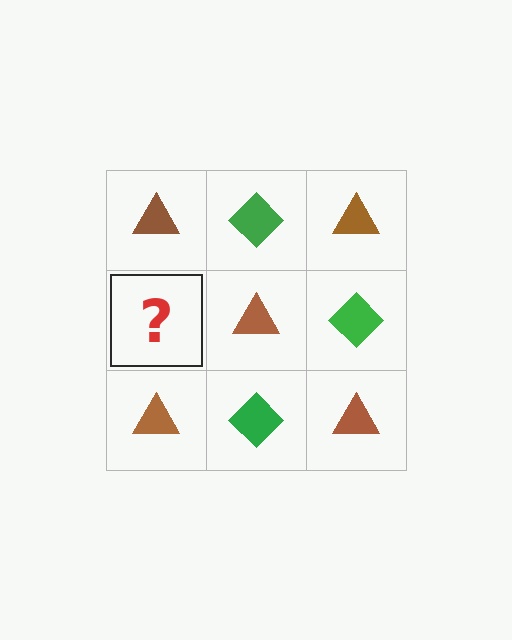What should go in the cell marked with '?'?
The missing cell should contain a green diamond.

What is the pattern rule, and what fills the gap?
The rule is that it alternates brown triangle and green diamond in a checkerboard pattern. The gap should be filled with a green diamond.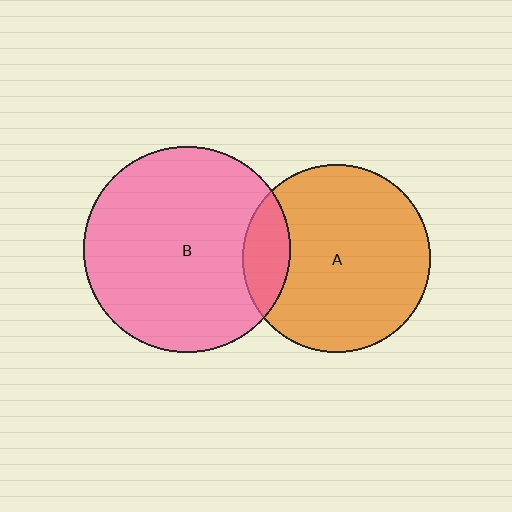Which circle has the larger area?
Circle B (pink).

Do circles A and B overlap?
Yes.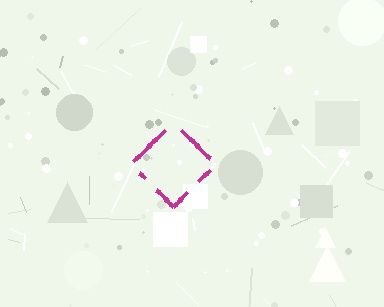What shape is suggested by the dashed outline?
The dashed outline suggests a diamond.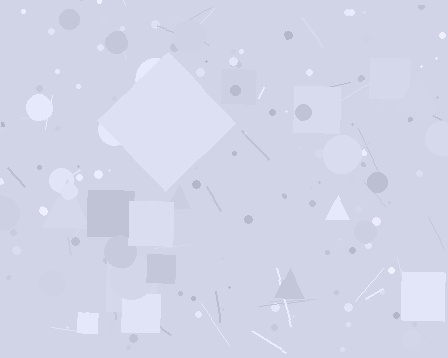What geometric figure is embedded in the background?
A diamond is embedded in the background.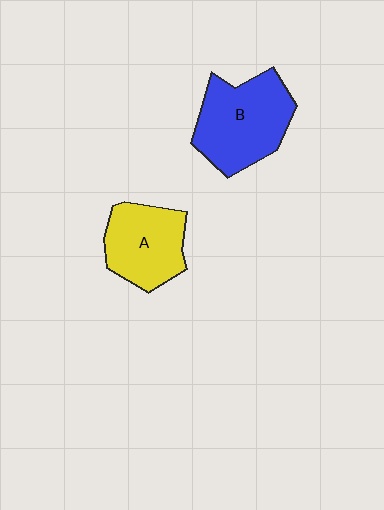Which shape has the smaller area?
Shape A (yellow).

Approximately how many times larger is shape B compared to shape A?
Approximately 1.3 times.